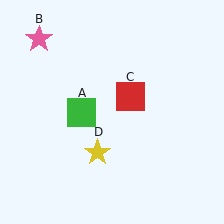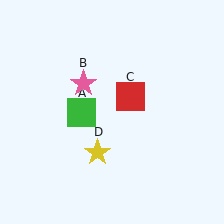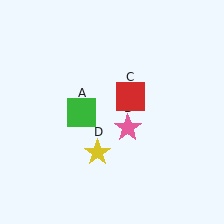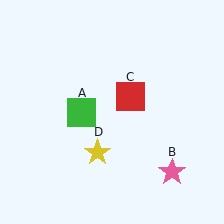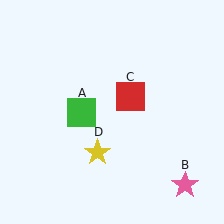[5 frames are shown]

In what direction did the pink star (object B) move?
The pink star (object B) moved down and to the right.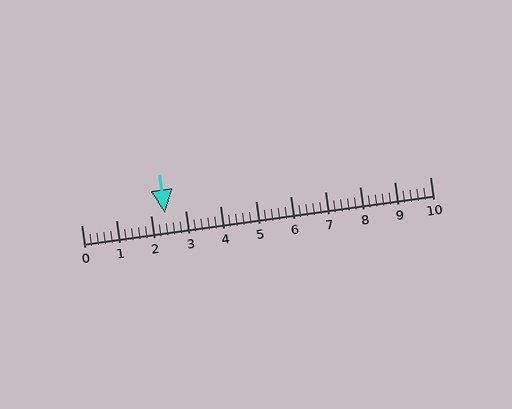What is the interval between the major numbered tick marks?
The major tick marks are spaced 1 units apart.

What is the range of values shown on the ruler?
The ruler shows values from 0 to 10.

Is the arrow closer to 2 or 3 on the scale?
The arrow is closer to 2.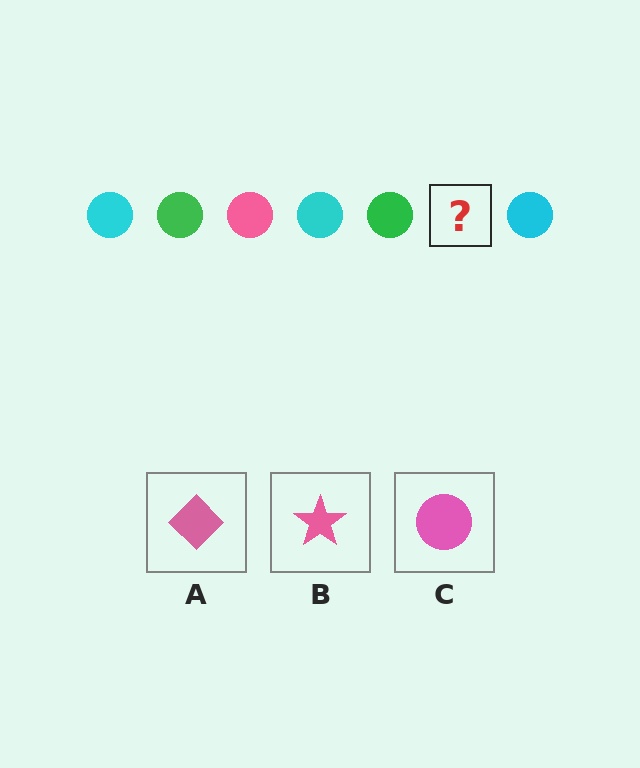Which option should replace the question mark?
Option C.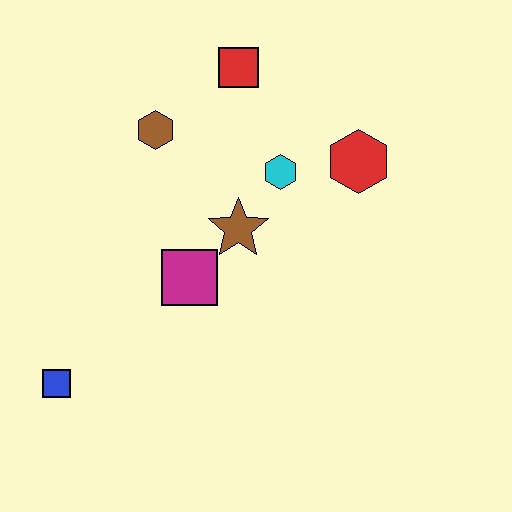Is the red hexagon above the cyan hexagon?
Yes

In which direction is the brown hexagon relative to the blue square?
The brown hexagon is above the blue square.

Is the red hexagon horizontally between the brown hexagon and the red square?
No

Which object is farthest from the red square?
The blue square is farthest from the red square.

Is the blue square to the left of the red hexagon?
Yes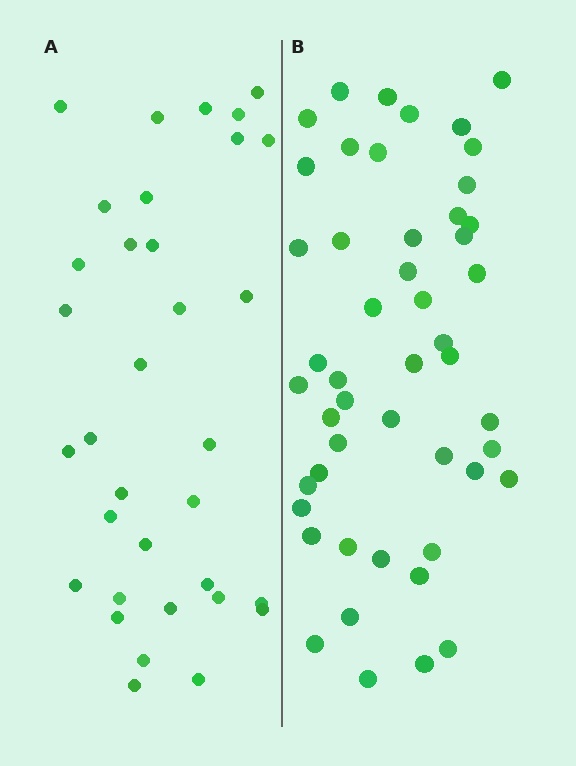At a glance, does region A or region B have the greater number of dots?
Region B (the right region) has more dots.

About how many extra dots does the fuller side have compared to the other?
Region B has approximately 15 more dots than region A.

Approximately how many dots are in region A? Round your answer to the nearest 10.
About 30 dots. (The exact count is 34, which rounds to 30.)